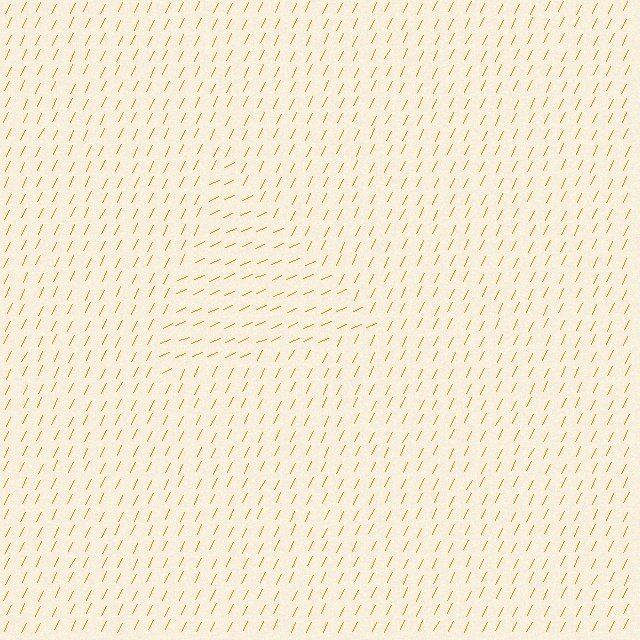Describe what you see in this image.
The image is filled with small orange line segments. A triangle region in the image has lines oriented differently from the surrounding lines, creating a visible texture boundary.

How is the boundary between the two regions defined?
The boundary is defined purely by a change in line orientation (approximately 40 degrees difference). All lines are the same color and thickness.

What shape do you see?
I see a triangle.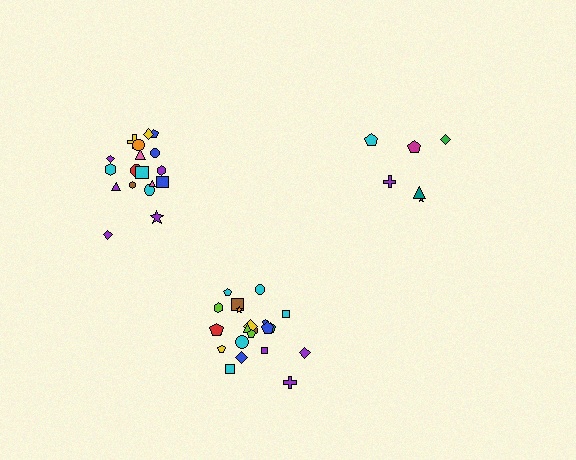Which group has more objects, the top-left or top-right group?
The top-left group.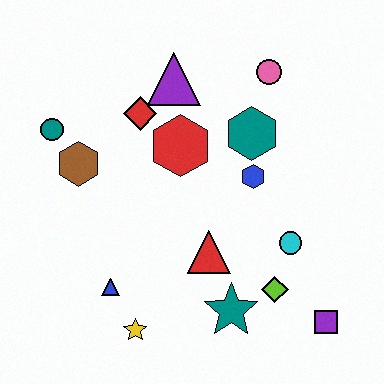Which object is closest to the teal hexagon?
The blue hexagon is closest to the teal hexagon.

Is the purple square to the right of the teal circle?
Yes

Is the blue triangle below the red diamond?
Yes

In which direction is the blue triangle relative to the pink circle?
The blue triangle is below the pink circle.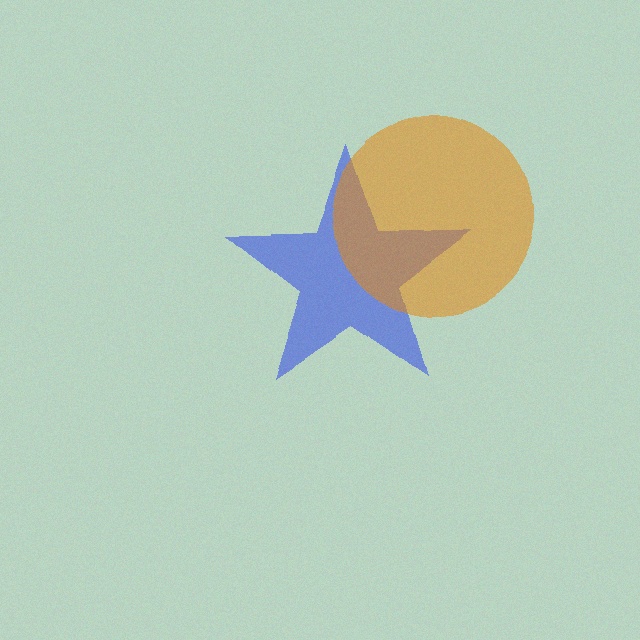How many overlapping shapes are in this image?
There are 2 overlapping shapes in the image.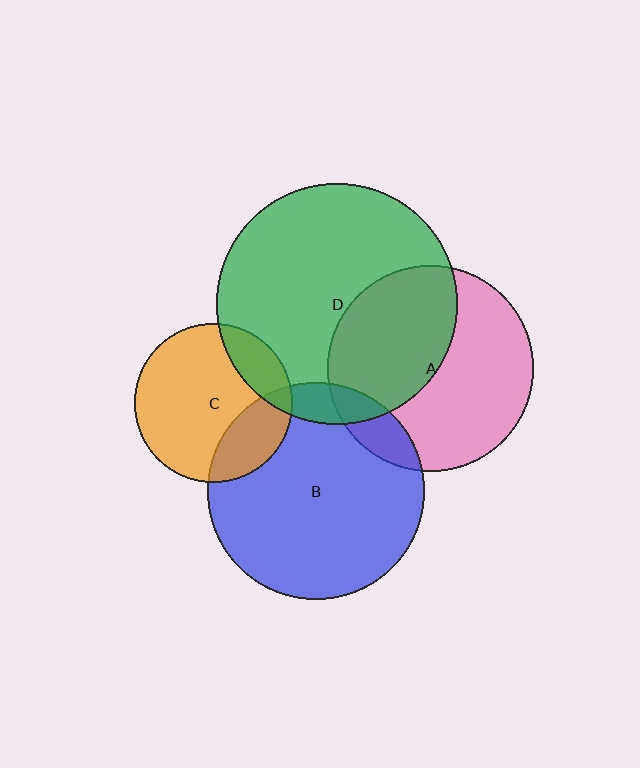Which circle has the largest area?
Circle D (green).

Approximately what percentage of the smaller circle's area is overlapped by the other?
Approximately 15%.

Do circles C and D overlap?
Yes.